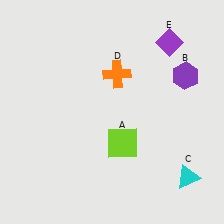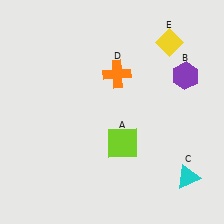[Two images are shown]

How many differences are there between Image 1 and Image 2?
There is 1 difference between the two images.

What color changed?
The diamond (E) changed from purple in Image 1 to yellow in Image 2.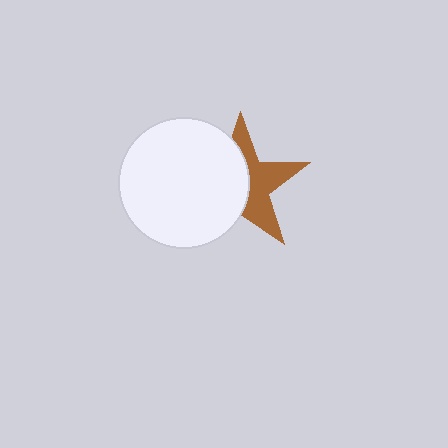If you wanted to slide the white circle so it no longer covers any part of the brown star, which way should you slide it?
Slide it left — that is the most direct way to separate the two shapes.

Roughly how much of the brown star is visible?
About half of it is visible (roughly 46%).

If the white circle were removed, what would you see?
You would see the complete brown star.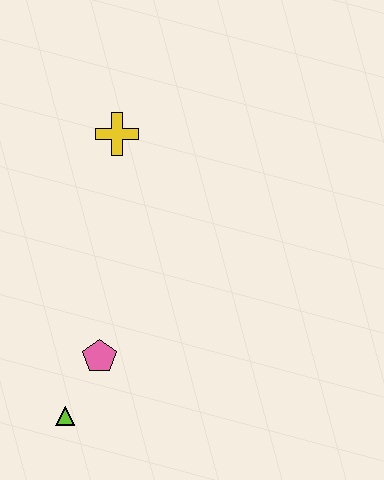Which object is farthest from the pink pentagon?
The yellow cross is farthest from the pink pentagon.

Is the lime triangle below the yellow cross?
Yes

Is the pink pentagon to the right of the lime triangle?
Yes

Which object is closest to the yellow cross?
The pink pentagon is closest to the yellow cross.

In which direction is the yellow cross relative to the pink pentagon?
The yellow cross is above the pink pentagon.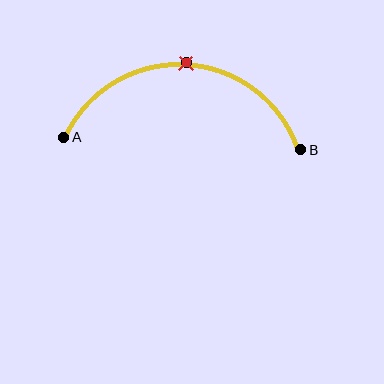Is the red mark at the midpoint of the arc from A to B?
Yes. The red mark lies on the arc at equal arc-length from both A and B — it is the arc midpoint.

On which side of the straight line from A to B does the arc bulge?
The arc bulges above the straight line connecting A and B.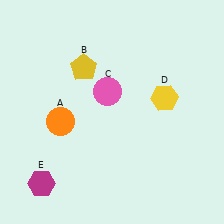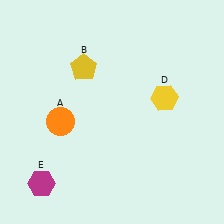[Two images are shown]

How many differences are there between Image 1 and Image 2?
There is 1 difference between the two images.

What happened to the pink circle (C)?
The pink circle (C) was removed in Image 2. It was in the top-left area of Image 1.